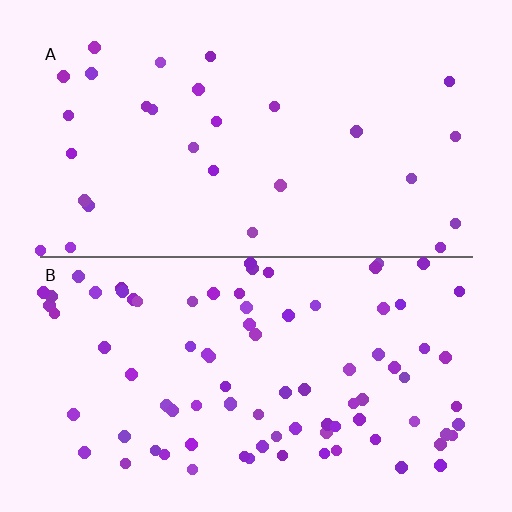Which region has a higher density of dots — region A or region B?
B (the bottom).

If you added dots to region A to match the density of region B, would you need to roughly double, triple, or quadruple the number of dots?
Approximately triple.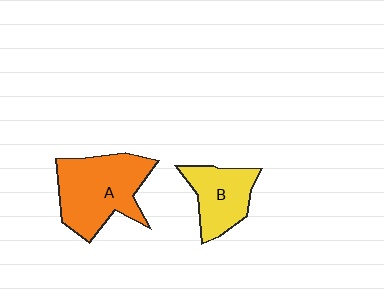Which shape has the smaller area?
Shape B (yellow).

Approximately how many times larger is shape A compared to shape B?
Approximately 1.6 times.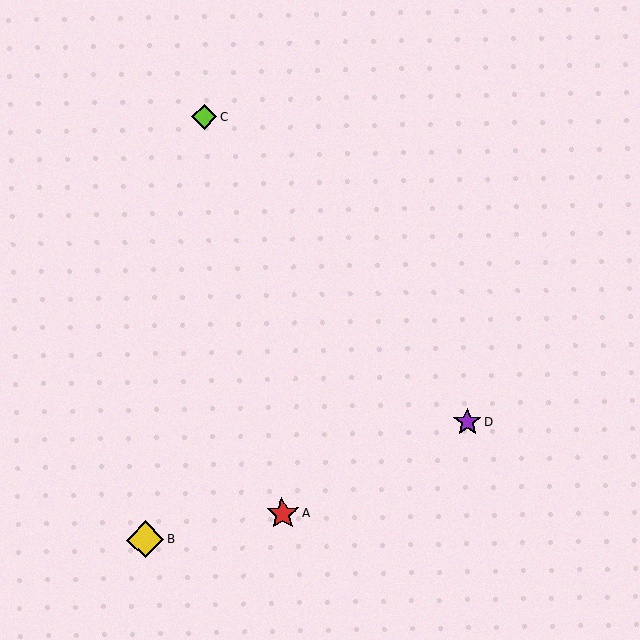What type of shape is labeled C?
Shape C is a lime diamond.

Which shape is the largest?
The yellow diamond (labeled B) is the largest.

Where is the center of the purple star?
The center of the purple star is at (467, 422).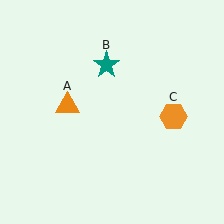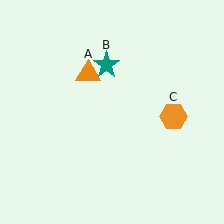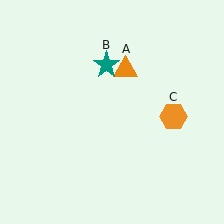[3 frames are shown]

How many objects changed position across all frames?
1 object changed position: orange triangle (object A).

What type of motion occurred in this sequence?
The orange triangle (object A) rotated clockwise around the center of the scene.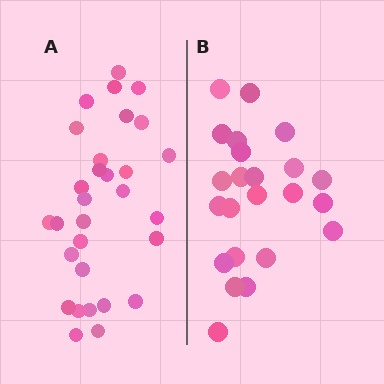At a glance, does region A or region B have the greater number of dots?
Region A (the left region) has more dots.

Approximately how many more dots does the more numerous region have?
Region A has roughly 8 or so more dots than region B.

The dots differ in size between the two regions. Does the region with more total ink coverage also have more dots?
No. Region B has more total ink coverage because its dots are larger, but region A actually contains more individual dots. Total area can be misleading — the number of items is what matters here.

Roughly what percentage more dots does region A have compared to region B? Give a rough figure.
About 30% more.